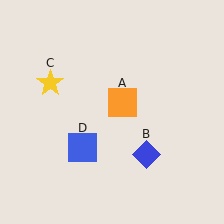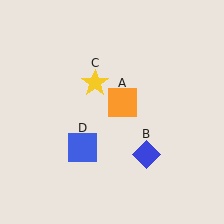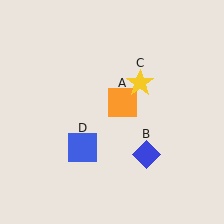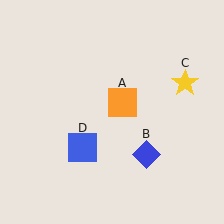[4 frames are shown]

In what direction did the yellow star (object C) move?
The yellow star (object C) moved right.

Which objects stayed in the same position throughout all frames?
Orange square (object A) and blue diamond (object B) and blue square (object D) remained stationary.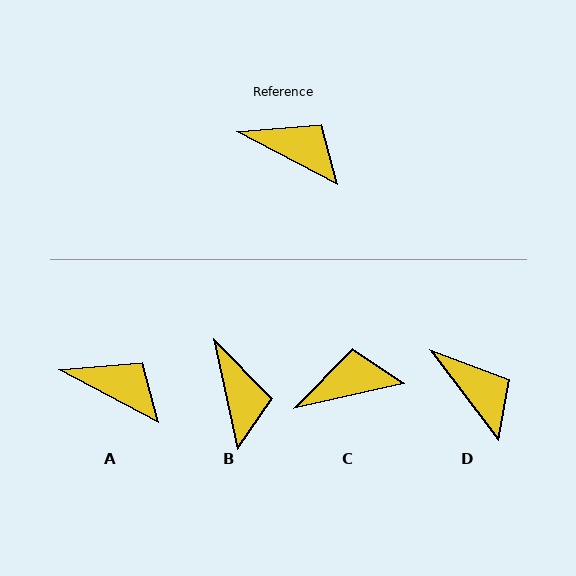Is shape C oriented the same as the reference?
No, it is off by about 41 degrees.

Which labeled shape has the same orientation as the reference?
A.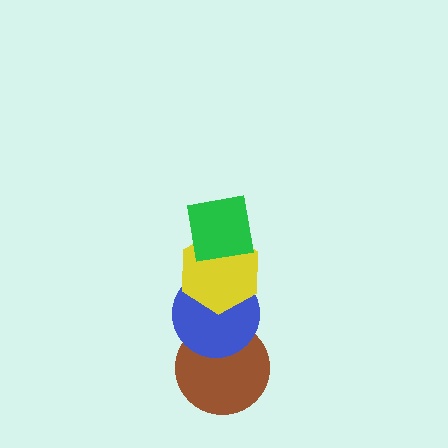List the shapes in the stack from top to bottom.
From top to bottom: the green square, the yellow hexagon, the blue circle, the brown circle.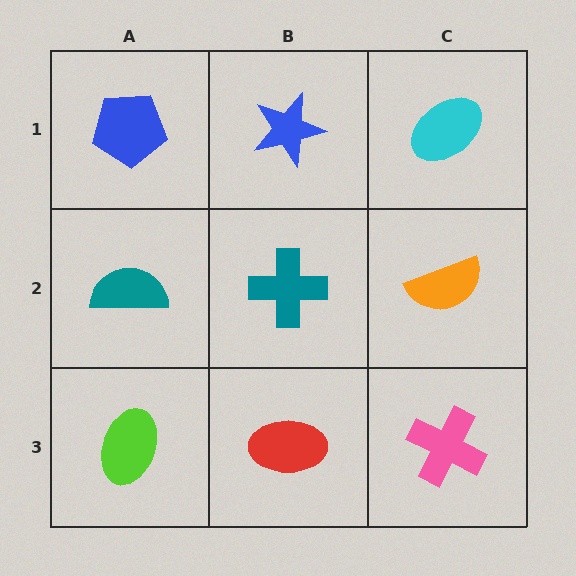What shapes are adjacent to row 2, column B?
A blue star (row 1, column B), a red ellipse (row 3, column B), a teal semicircle (row 2, column A), an orange semicircle (row 2, column C).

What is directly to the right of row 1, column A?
A blue star.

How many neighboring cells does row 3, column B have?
3.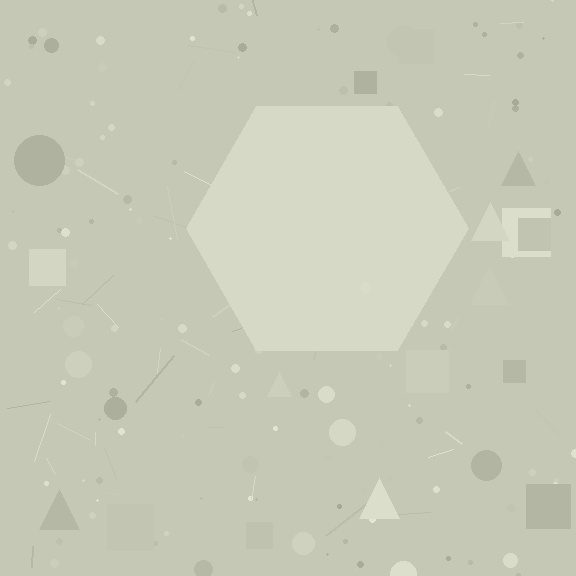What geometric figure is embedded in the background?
A hexagon is embedded in the background.